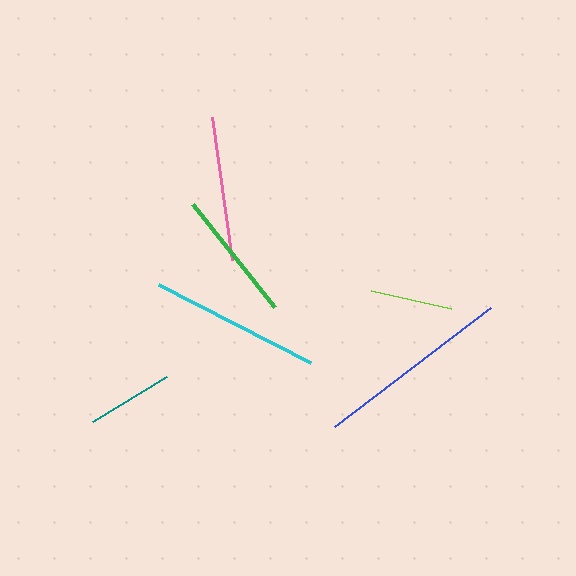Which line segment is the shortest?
The lime line is the shortest at approximately 82 pixels.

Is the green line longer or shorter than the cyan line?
The cyan line is longer than the green line.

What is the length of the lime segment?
The lime segment is approximately 82 pixels long.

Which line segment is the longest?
The blue line is the longest at approximately 196 pixels.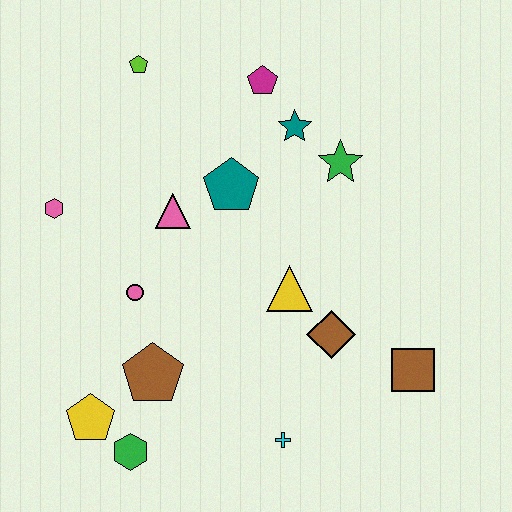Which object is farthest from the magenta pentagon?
The green hexagon is farthest from the magenta pentagon.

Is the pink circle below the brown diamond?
No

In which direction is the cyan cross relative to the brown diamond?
The cyan cross is below the brown diamond.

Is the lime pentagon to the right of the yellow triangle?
No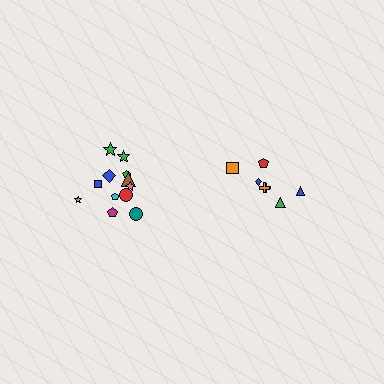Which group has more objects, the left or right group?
The left group.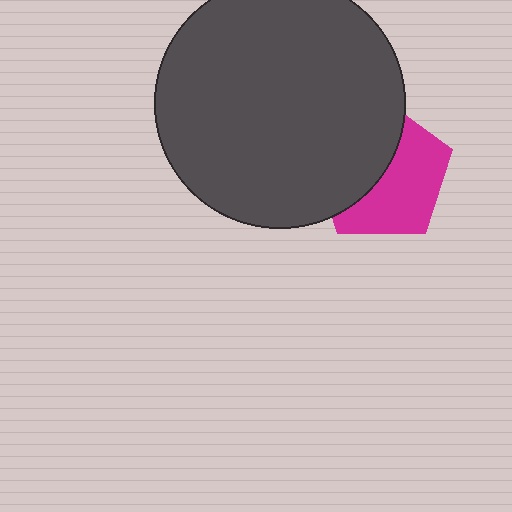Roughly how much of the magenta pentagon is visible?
About half of it is visible (roughly 53%).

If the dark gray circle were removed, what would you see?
You would see the complete magenta pentagon.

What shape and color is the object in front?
The object in front is a dark gray circle.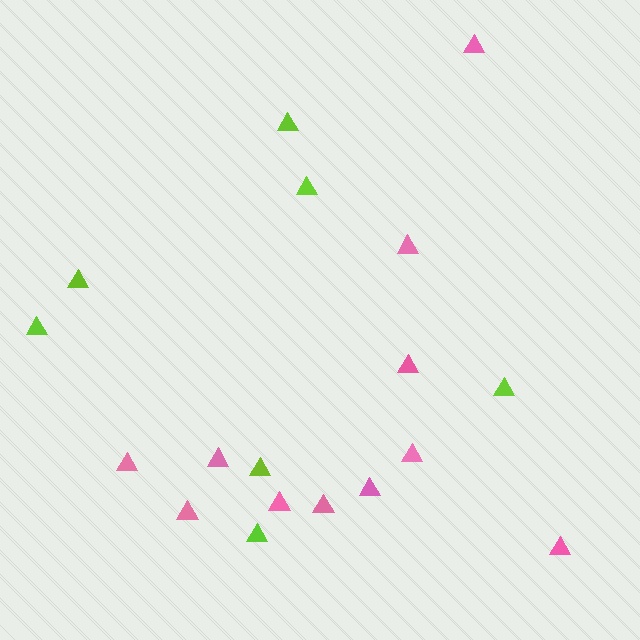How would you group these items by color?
There are 2 groups: one group of lime triangles (7) and one group of pink triangles (11).